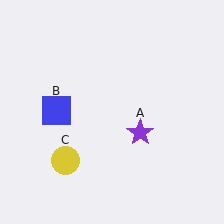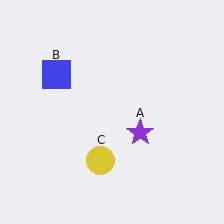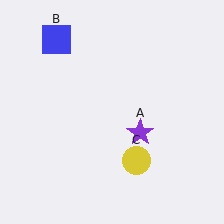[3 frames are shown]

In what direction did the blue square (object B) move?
The blue square (object B) moved up.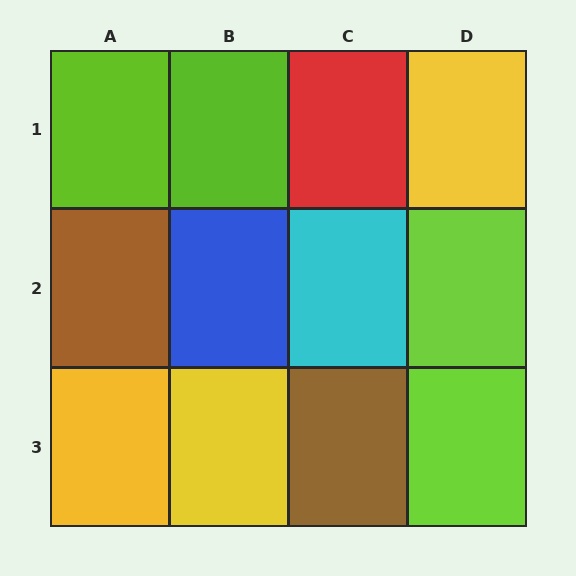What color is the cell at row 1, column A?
Lime.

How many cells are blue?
1 cell is blue.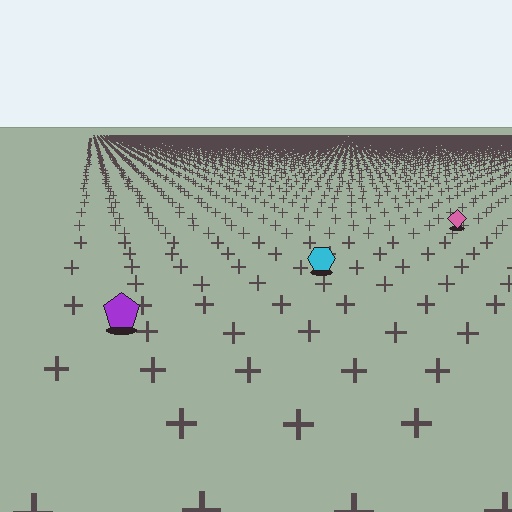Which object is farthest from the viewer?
The pink diamond is farthest from the viewer. It appears smaller and the ground texture around it is denser.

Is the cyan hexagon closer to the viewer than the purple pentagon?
No. The purple pentagon is closer — you can tell from the texture gradient: the ground texture is coarser near it.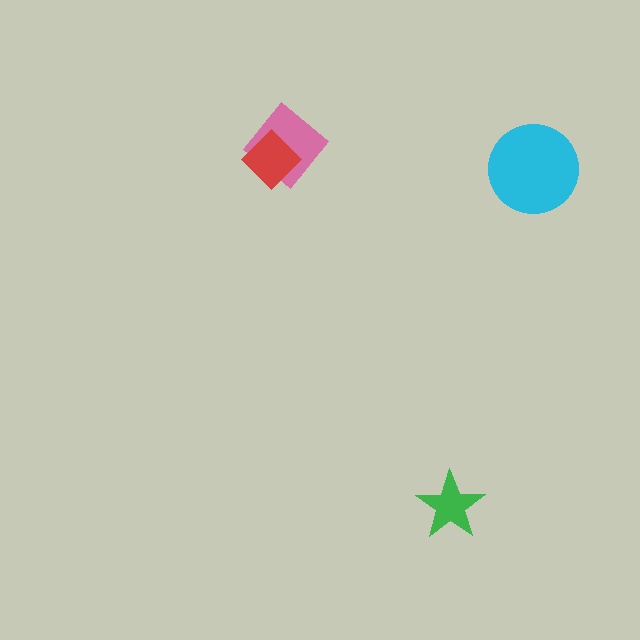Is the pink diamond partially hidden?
Yes, it is partially covered by another shape.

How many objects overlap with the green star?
0 objects overlap with the green star.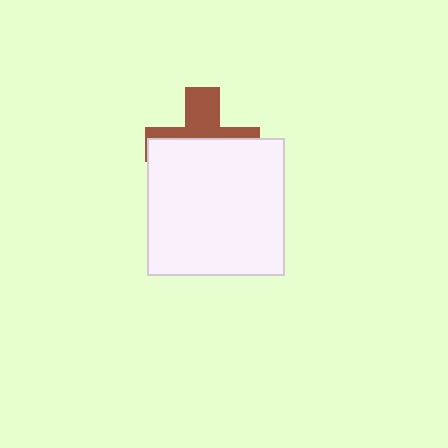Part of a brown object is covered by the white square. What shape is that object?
It is a cross.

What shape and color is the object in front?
The object in front is a white square.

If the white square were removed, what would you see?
You would see the complete brown cross.